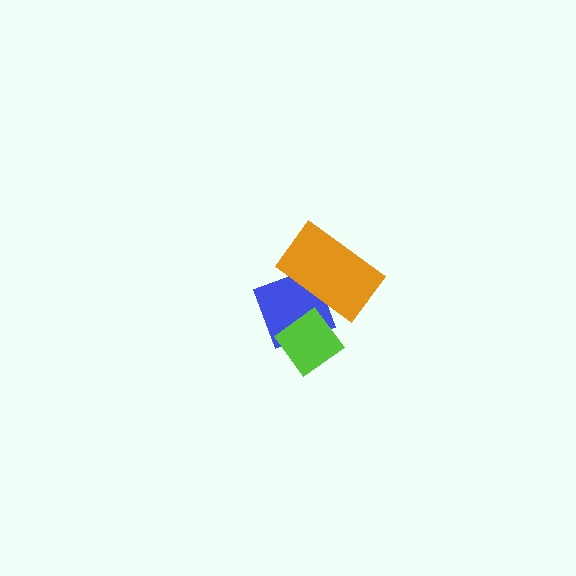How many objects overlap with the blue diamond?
2 objects overlap with the blue diamond.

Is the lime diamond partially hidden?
Yes, it is partially covered by another shape.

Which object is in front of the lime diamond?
The orange rectangle is in front of the lime diamond.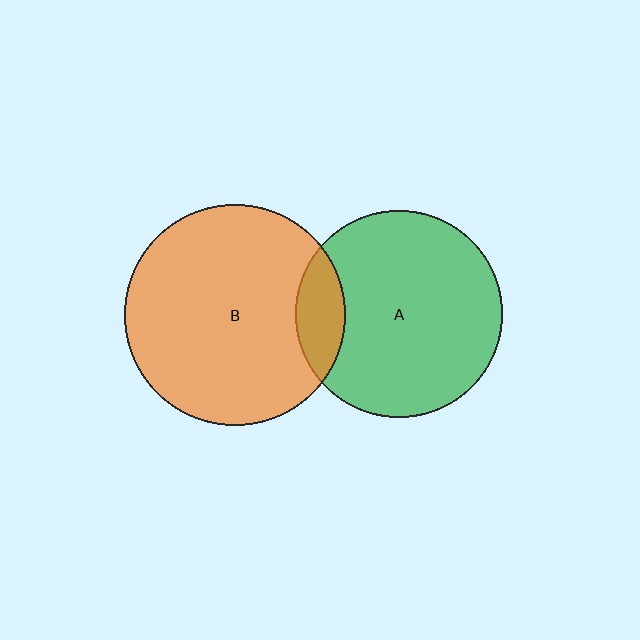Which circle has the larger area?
Circle B (orange).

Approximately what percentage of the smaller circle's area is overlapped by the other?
Approximately 15%.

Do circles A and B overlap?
Yes.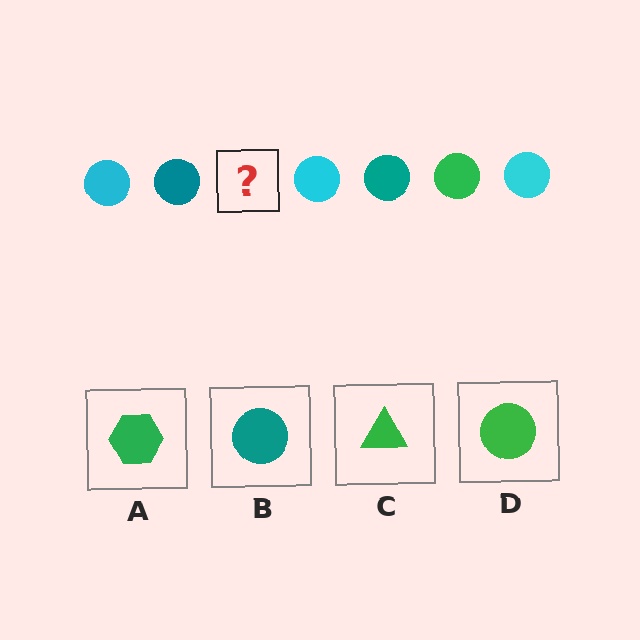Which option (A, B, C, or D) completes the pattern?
D.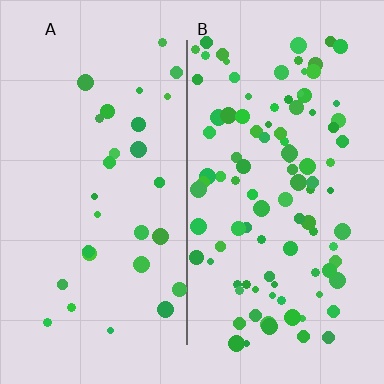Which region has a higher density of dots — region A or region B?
B (the right).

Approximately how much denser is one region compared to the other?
Approximately 3.5× — region B over region A.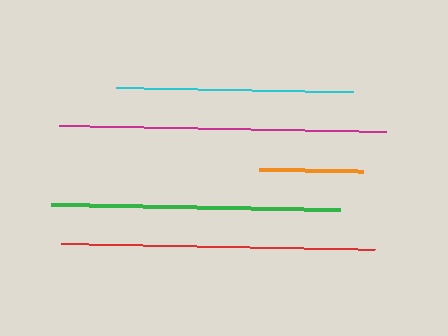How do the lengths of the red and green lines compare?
The red and green lines are approximately the same length.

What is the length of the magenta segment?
The magenta segment is approximately 327 pixels long.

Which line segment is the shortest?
The orange line is the shortest at approximately 104 pixels.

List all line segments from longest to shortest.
From longest to shortest: magenta, red, green, cyan, orange.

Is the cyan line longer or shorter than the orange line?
The cyan line is longer than the orange line.